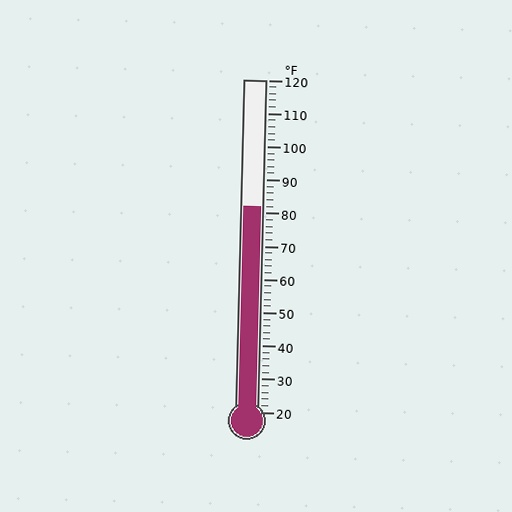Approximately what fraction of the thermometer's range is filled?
The thermometer is filled to approximately 60% of its range.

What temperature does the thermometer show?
The thermometer shows approximately 82°F.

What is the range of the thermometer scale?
The thermometer scale ranges from 20°F to 120°F.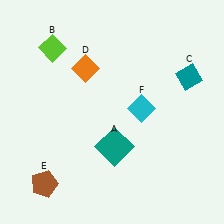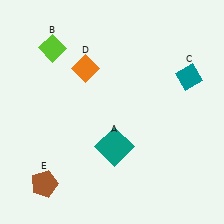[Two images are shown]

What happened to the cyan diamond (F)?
The cyan diamond (F) was removed in Image 2. It was in the top-right area of Image 1.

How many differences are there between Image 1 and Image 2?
There is 1 difference between the two images.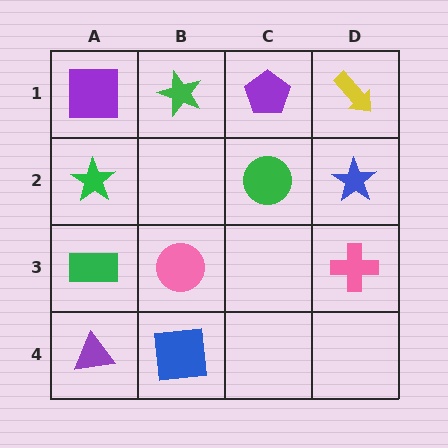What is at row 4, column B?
A blue square.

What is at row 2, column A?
A green star.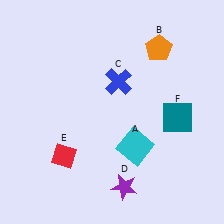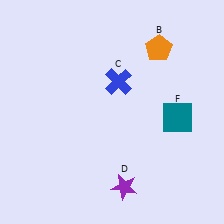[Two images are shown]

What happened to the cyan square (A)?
The cyan square (A) was removed in Image 2. It was in the bottom-right area of Image 1.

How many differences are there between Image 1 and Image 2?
There are 2 differences between the two images.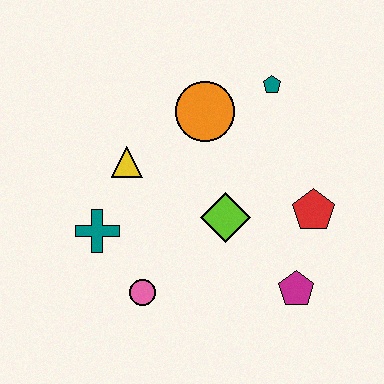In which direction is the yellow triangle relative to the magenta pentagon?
The yellow triangle is to the left of the magenta pentagon.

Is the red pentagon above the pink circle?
Yes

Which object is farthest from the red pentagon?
The teal cross is farthest from the red pentagon.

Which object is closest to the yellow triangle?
The teal cross is closest to the yellow triangle.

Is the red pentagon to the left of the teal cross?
No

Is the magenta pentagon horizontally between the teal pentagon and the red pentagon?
Yes